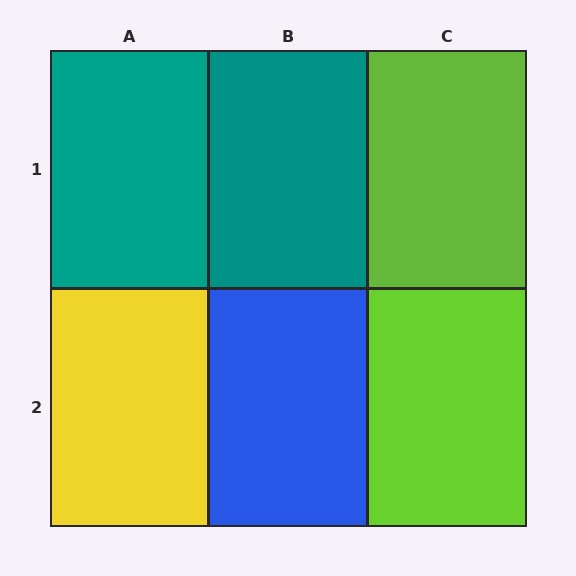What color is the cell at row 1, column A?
Teal.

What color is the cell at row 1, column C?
Lime.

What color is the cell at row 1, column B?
Teal.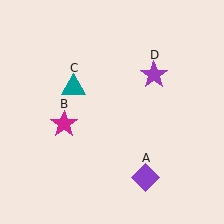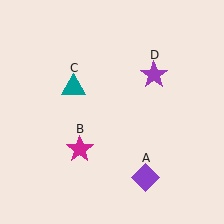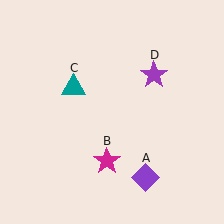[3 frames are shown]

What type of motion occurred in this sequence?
The magenta star (object B) rotated counterclockwise around the center of the scene.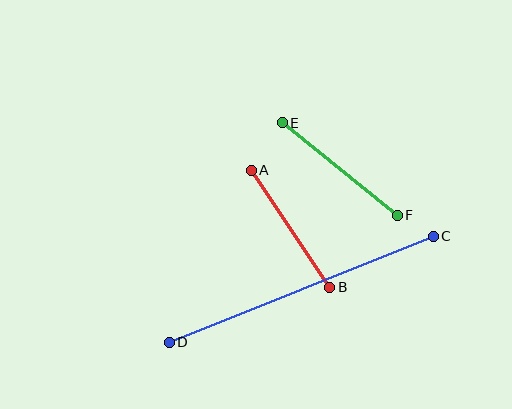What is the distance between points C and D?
The distance is approximately 285 pixels.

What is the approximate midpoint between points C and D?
The midpoint is at approximately (301, 289) pixels.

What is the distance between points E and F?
The distance is approximately 148 pixels.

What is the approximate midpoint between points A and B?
The midpoint is at approximately (290, 229) pixels.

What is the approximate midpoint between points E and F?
The midpoint is at approximately (340, 169) pixels.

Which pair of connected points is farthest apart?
Points C and D are farthest apart.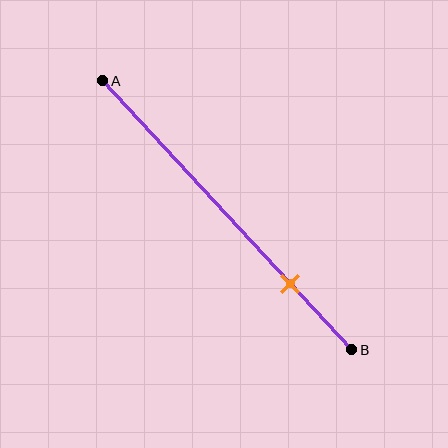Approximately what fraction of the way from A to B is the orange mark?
The orange mark is approximately 75% of the way from A to B.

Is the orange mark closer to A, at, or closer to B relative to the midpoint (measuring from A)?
The orange mark is closer to point B than the midpoint of segment AB.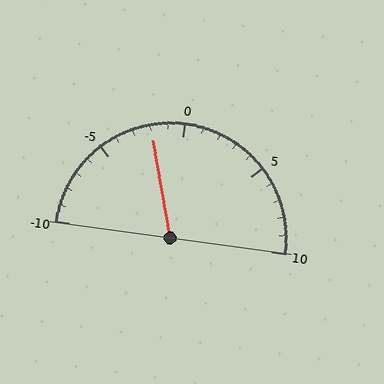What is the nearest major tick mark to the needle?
The nearest major tick mark is 0.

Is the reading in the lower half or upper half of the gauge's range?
The reading is in the lower half of the range (-10 to 10).